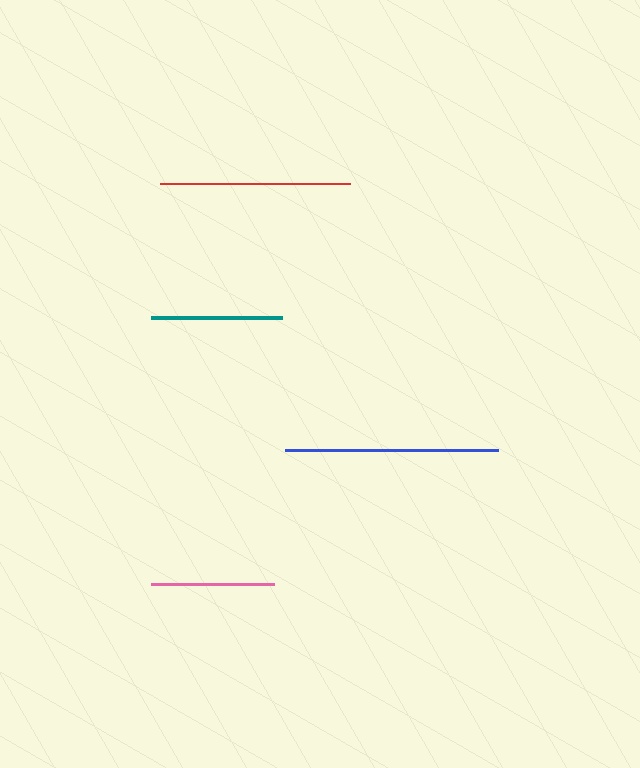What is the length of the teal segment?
The teal segment is approximately 131 pixels long.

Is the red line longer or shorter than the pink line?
The red line is longer than the pink line.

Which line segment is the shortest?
The pink line is the shortest at approximately 122 pixels.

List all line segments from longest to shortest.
From longest to shortest: blue, red, teal, pink.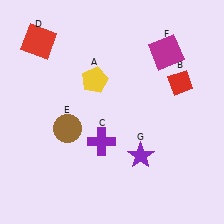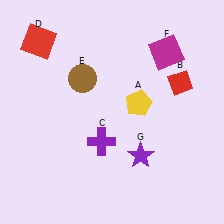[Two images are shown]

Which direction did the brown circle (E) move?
The brown circle (E) moved up.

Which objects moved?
The objects that moved are: the yellow pentagon (A), the brown circle (E).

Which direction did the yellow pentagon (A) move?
The yellow pentagon (A) moved right.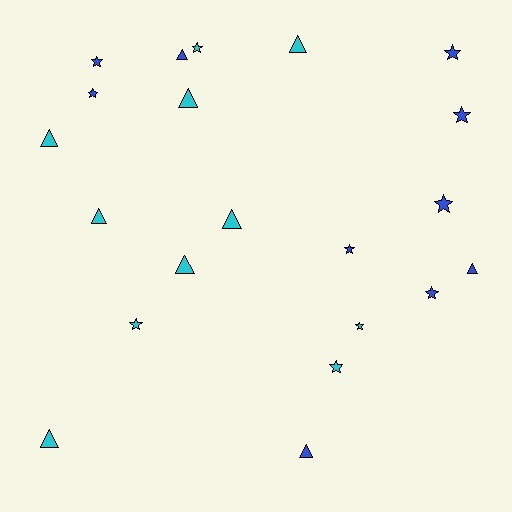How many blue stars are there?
There are 7 blue stars.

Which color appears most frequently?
Cyan, with 11 objects.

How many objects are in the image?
There are 21 objects.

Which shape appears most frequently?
Star, with 11 objects.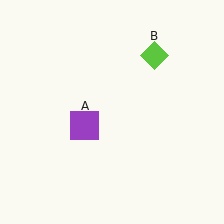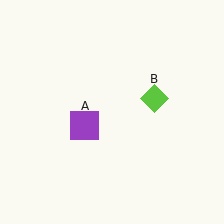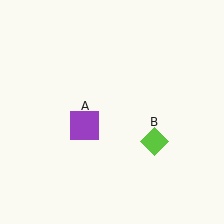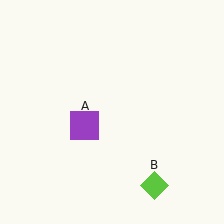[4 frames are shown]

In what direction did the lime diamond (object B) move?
The lime diamond (object B) moved down.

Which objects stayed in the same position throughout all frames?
Purple square (object A) remained stationary.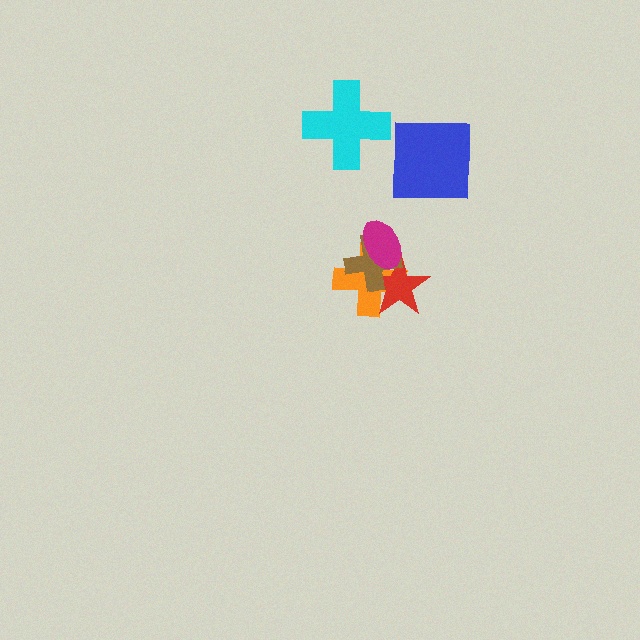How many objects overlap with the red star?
3 objects overlap with the red star.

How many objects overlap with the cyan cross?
0 objects overlap with the cyan cross.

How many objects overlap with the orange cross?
3 objects overlap with the orange cross.